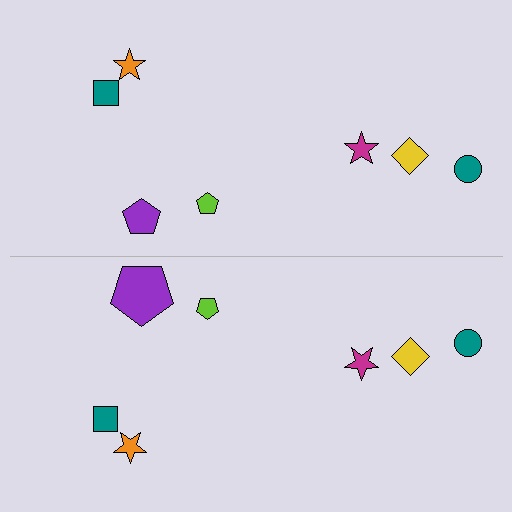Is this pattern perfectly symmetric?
No, the pattern is not perfectly symmetric. The purple pentagon on the bottom side has a different size than its mirror counterpart.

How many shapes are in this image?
There are 14 shapes in this image.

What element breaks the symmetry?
The purple pentagon on the bottom side has a different size than its mirror counterpart.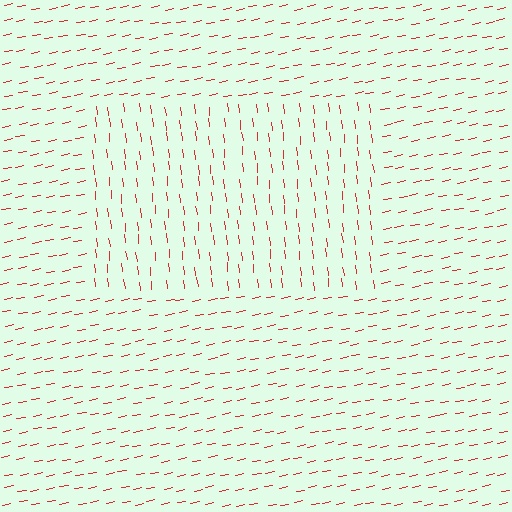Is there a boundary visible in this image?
Yes, there is a texture boundary formed by a change in line orientation.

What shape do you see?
I see a rectangle.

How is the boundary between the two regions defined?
The boundary is defined purely by a change in line orientation (approximately 84 degrees difference). All lines are the same color and thickness.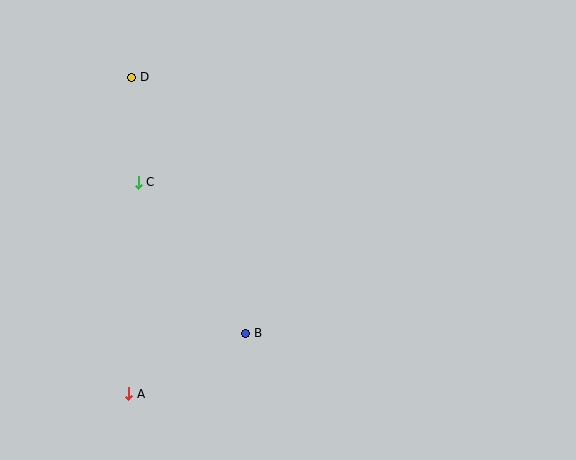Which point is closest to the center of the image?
Point B at (246, 333) is closest to the center.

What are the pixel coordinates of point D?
Point D is at (132, 77).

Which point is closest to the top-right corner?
Point D is closest to the top-right corner.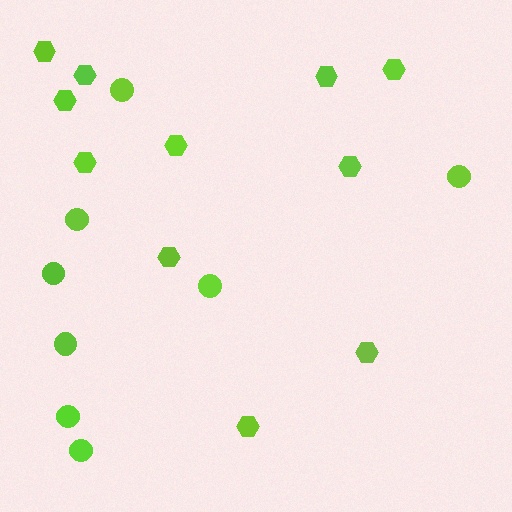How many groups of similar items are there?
There are 2 groups: one group of hexagons (11) and one group of circles (8).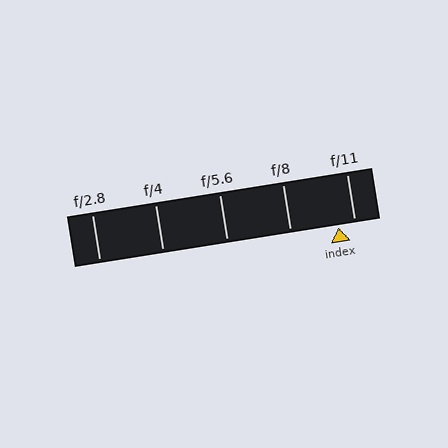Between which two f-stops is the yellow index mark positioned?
The index mark is between f/8 and f/11.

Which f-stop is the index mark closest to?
The index mark is closest to f/11.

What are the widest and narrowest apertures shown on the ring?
The widest aperture shown is f/2.8 and the narrowest is f/11.